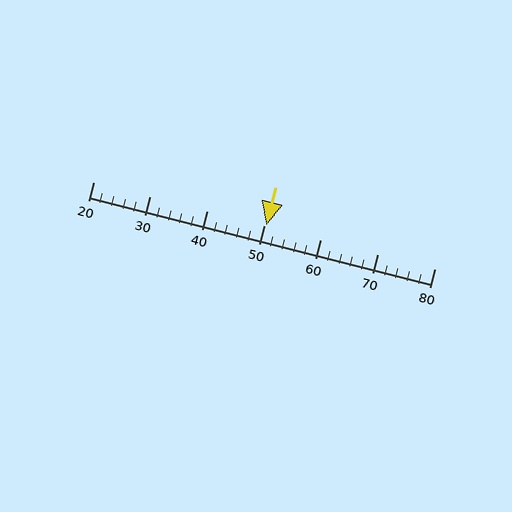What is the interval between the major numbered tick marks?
The major tick marks are spaced 10 units apart.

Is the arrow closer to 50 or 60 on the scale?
The arrow is closer to 50.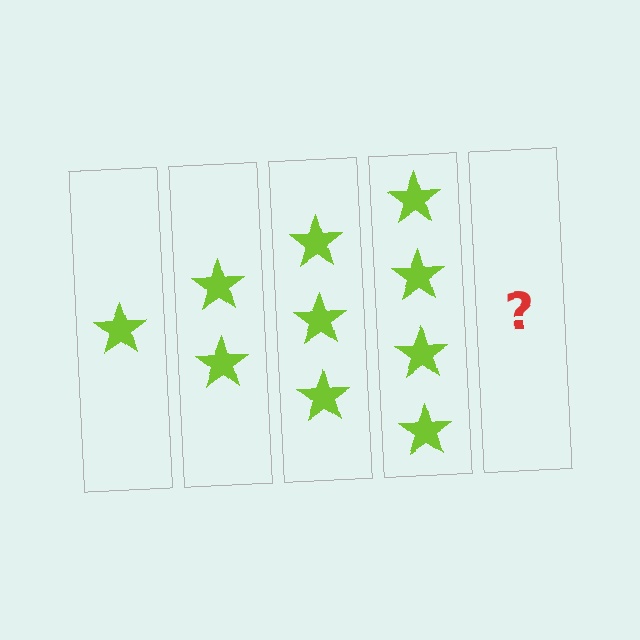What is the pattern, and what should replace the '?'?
The pattern is that each step adds one more star. The '?' should be 5 stars.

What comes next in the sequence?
The next element should be 5 stars.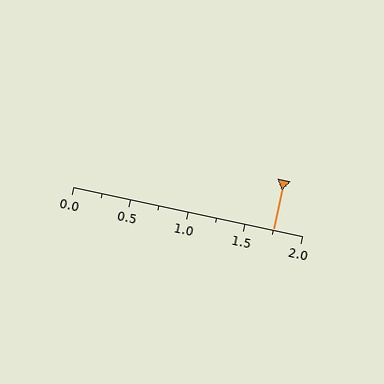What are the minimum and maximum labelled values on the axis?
The axis runs from 0.0 to 2.0.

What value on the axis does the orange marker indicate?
The marker indicates approximately 1.75.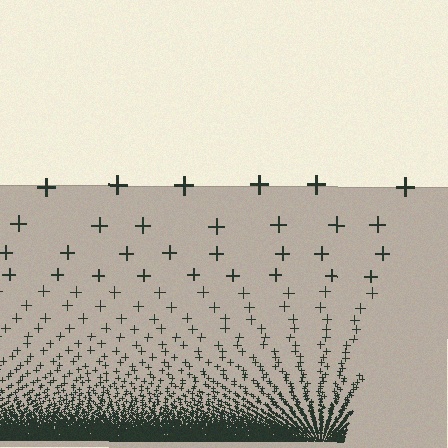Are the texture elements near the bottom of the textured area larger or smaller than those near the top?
Smaller. The gradient is inverted — elements near the bottom are smaller and denser.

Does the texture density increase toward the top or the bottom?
Density increases toward the bottom.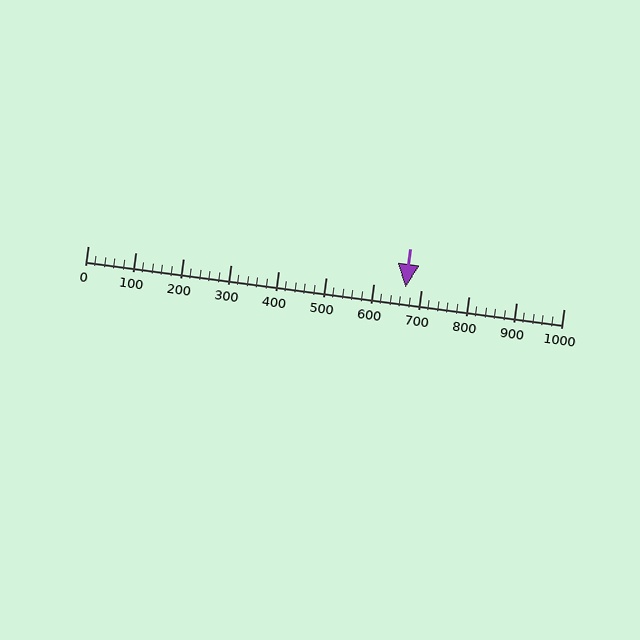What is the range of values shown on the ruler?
The ruler shows values from 0 to 1000.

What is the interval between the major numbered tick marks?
The major tick marks are spaced 100 units apart.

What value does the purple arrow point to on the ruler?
The purple arrow points to approximately 667.